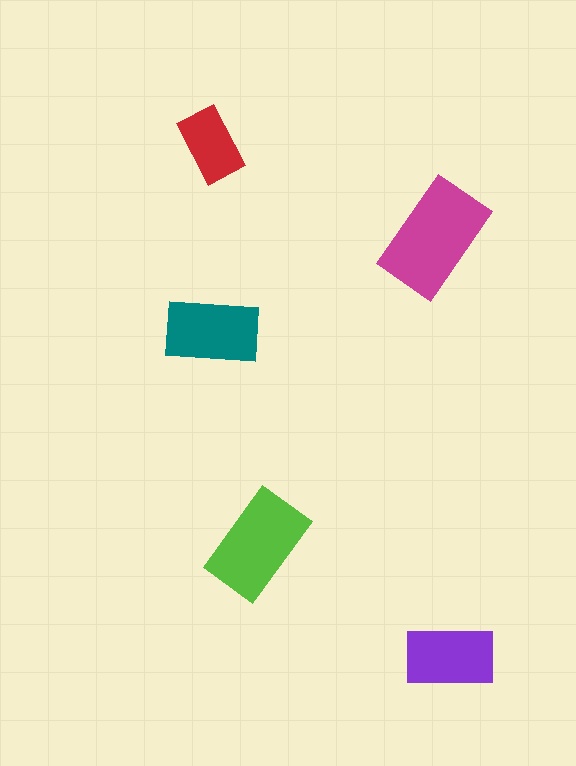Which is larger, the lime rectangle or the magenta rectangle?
The magenta one.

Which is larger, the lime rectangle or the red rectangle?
The lime one.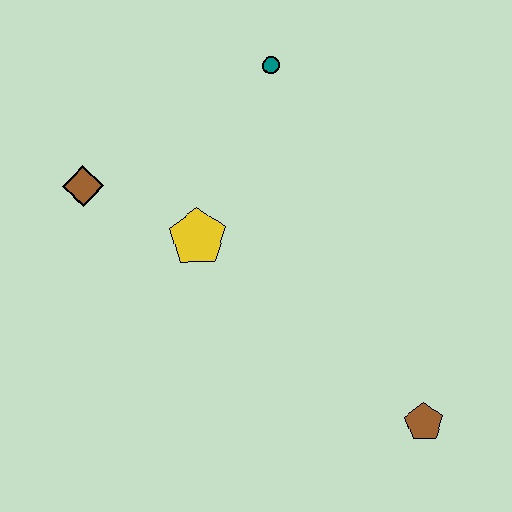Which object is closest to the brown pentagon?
The yellow pentagon is closest to the brown pentagon.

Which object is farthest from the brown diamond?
The brown pentagon is farthest from the brown diamond.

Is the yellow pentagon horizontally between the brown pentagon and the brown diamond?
Yes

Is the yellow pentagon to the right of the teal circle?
No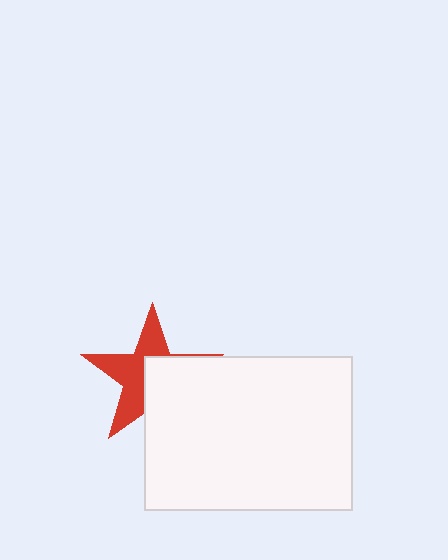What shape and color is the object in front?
The object in front is a white rectangle.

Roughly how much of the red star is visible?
About half of it is visible (roughly 52%).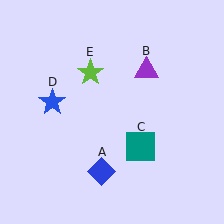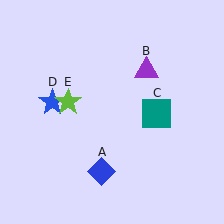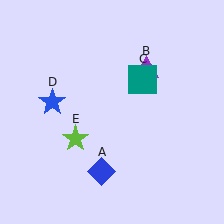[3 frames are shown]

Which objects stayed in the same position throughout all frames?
Blue diamond (object A) and purple triangle (object B) and blue star (object D) remained stationary.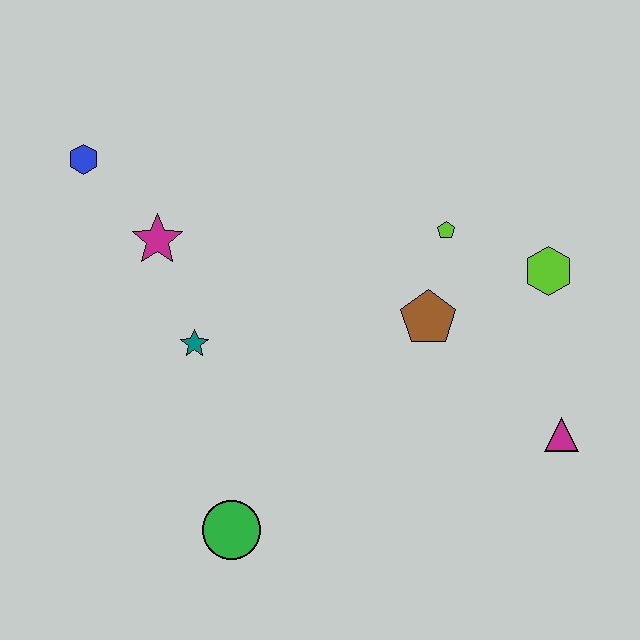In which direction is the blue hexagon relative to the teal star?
The blue hexagon is above the teal star.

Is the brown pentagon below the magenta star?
Yes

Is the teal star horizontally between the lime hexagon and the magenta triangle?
No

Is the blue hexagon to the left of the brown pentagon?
Yes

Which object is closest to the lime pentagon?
The brown pentagon is closest to the lime pentagon.